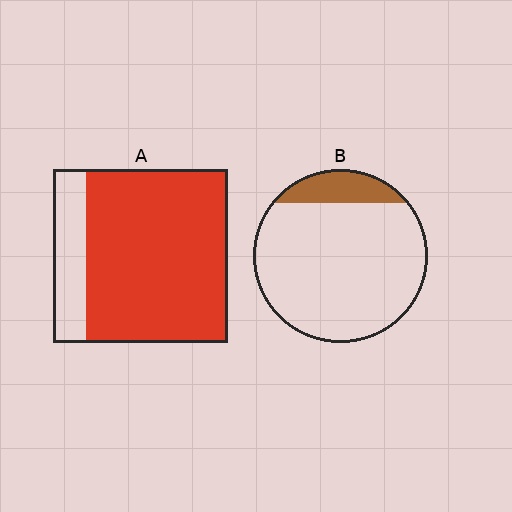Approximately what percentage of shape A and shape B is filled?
A is approximately 80% and B is approximately 15%.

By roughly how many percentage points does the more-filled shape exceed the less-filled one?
By roughly 65 percentage points (A over B).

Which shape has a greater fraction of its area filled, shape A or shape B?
Shape A.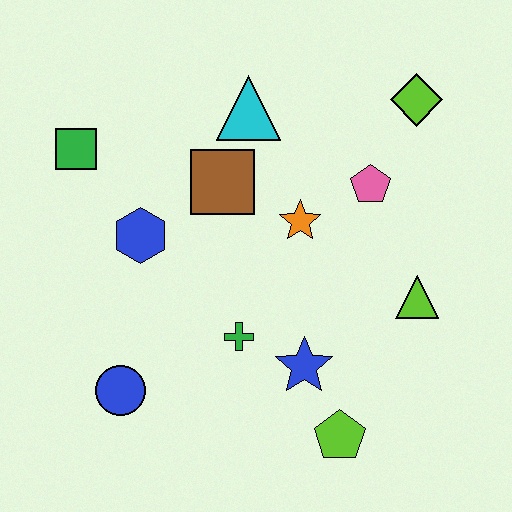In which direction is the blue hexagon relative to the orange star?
The blue hexagon is to the left of the orange star.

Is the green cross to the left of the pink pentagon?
Yes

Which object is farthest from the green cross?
The lime diamond is farthest from the green cross.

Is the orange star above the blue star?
Yes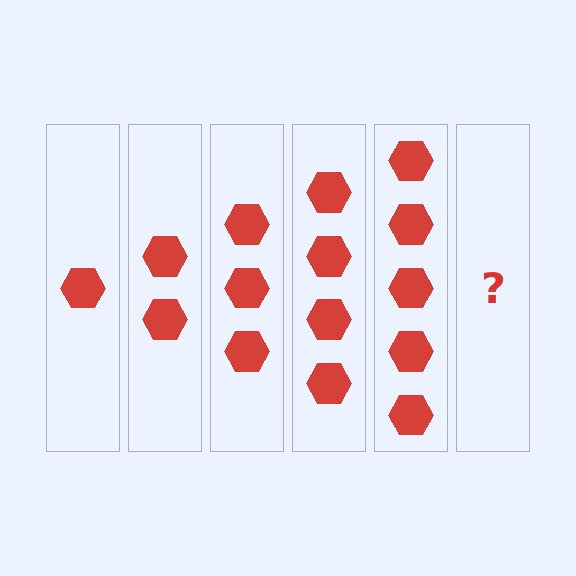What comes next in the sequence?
The next element should be 6 hexagons.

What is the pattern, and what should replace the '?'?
The pattern is that each step adds one more hexagon. The '?' should be 6 hexagons.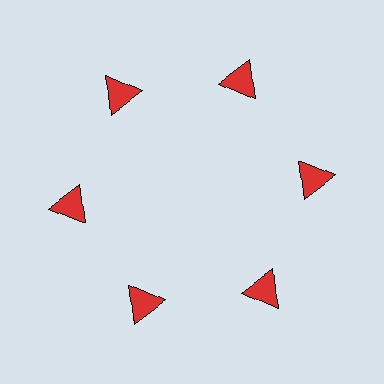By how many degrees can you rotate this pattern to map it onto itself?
The pattern maps onto itself every 60 degrees of rotation.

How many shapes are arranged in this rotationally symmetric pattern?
There are 6 shapes, arranged in 6 groups of 1.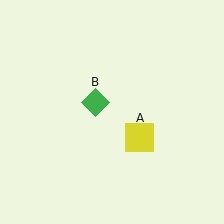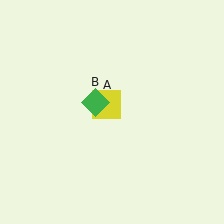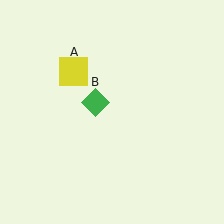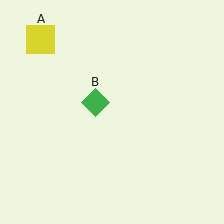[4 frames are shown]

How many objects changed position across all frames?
1 object changed position: yellow square (object A).